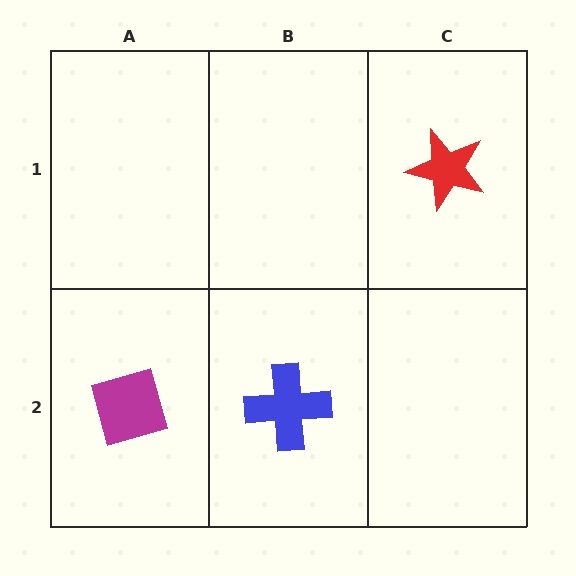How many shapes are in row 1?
1 shape.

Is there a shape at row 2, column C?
No, that cell is empty.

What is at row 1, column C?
A red star.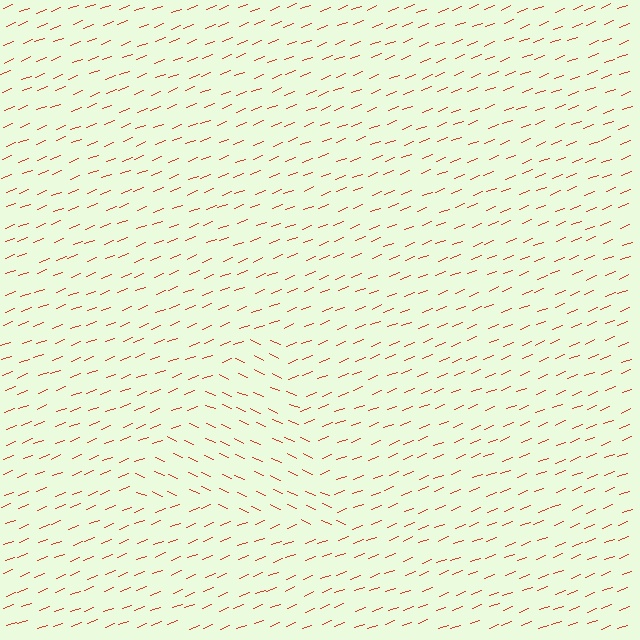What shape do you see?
I see a triangle.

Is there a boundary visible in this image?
Yes, there is a texture boundary formed by a change in line orientation.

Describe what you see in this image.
The image is filled with small red line segments. A triangle region in the image has lines oriented differently from the surrounding lines, creating a visible texture boundary.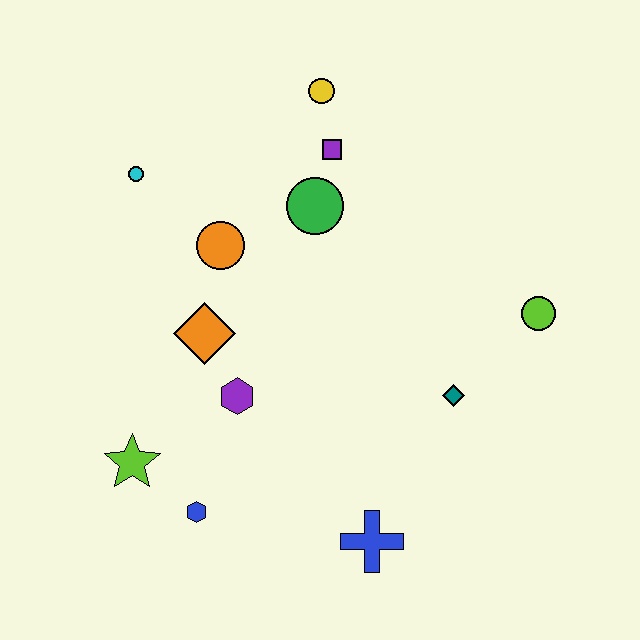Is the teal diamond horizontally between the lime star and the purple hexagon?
No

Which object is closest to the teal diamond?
The lime circle is closest to the teal diamond.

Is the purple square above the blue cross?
Yes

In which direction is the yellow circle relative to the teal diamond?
The yellow circle is above the teal diamond.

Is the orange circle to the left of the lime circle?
Yes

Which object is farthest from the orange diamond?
The lime circle is farthest from the orange diamond.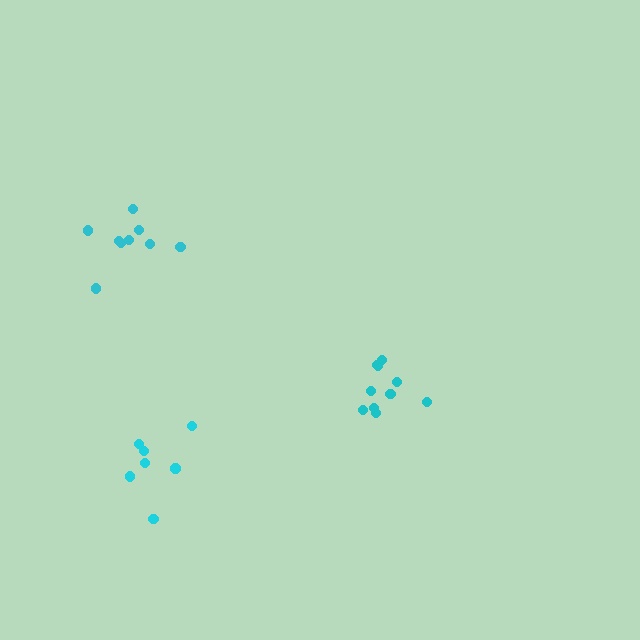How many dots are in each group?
Group 1: 10 dots, Group 2: 9 dots, Group 3: 7 dots (26 total).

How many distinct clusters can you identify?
There are 3 distinct clusters.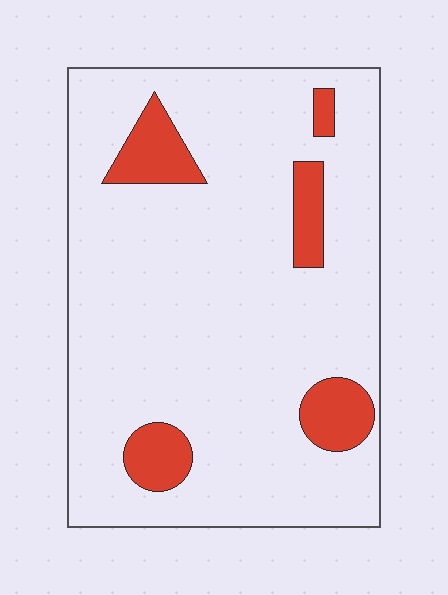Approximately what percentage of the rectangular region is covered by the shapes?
Approximately 10%.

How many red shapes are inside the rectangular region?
5.